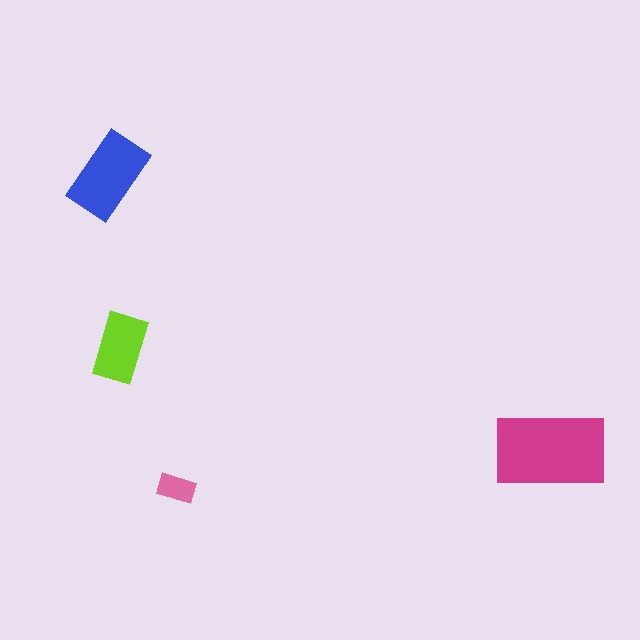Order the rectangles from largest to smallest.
the magenta one, the blue one, the lime one, the pink one.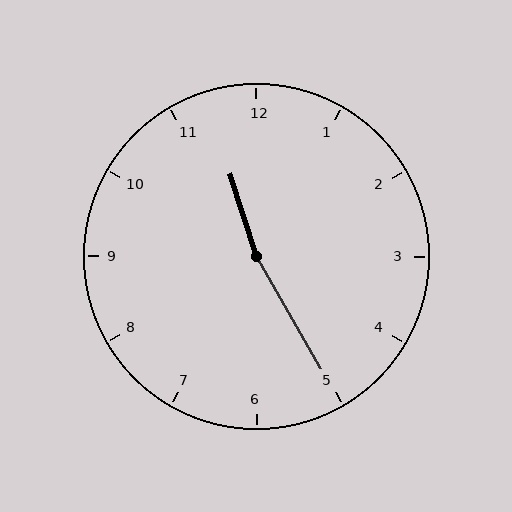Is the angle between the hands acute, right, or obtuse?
It is obtuse.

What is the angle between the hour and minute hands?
Approximately 168 degrees.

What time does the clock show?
11:25.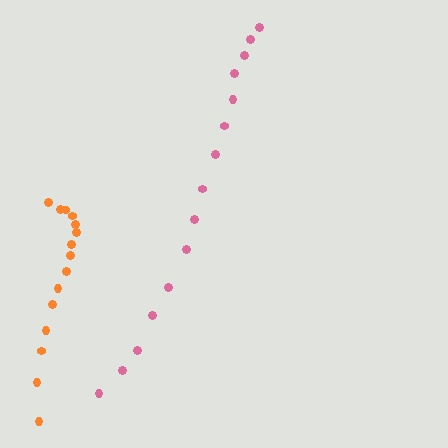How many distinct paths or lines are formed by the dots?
There are 2 distinct paths.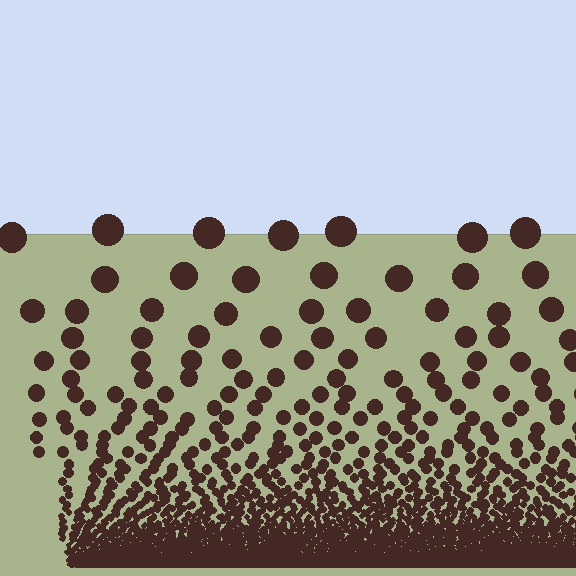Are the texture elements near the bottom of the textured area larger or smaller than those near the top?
Smaller. The gradient is inverted — elements near the bottom are smaller and denser.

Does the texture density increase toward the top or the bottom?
Density increases toward the bottom.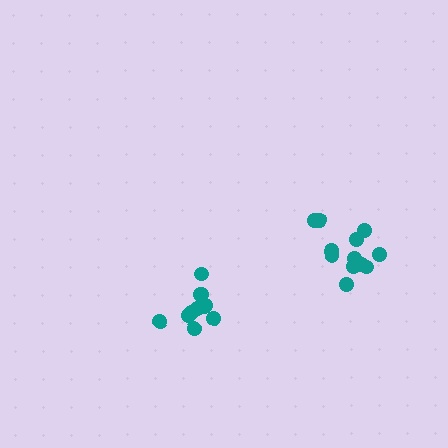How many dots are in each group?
Group 1: 12 dots, Group 2: 11 dots (23 total).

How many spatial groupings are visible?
There are 2 spatial groupings.